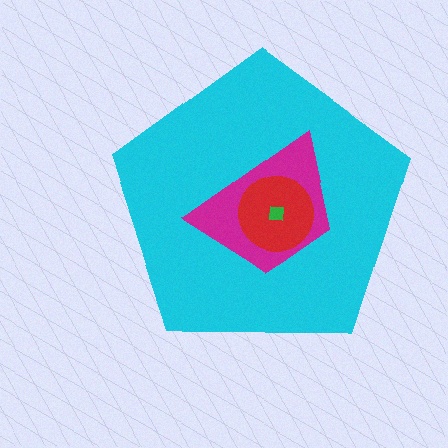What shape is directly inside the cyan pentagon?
The magenta trapezoid.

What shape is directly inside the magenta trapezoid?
The red circle.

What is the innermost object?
The green square.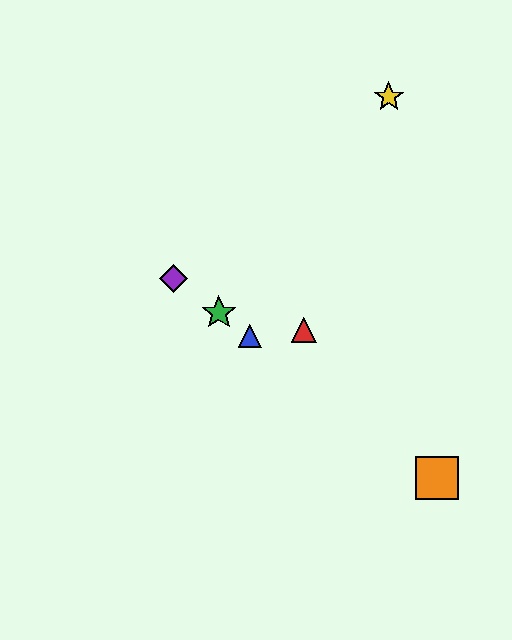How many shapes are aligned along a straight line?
4 shapes (the blue triangle, the green star, the purple diamond, the orange square) are aligned along a straight line.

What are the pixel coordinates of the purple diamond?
The purple diamond is at (174, 278).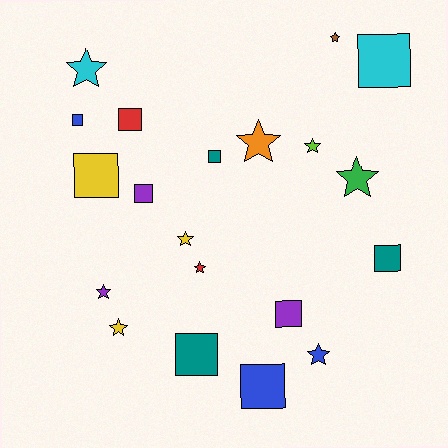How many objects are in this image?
There are 20 objects.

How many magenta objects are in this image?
There are no magenta objects.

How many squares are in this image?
There are 10 squares.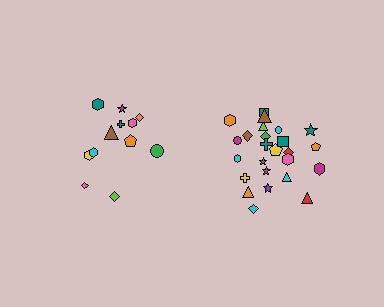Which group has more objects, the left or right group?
The right group.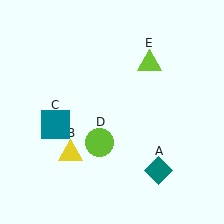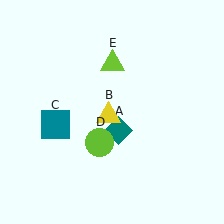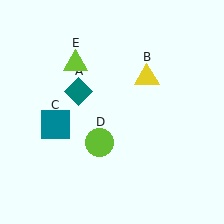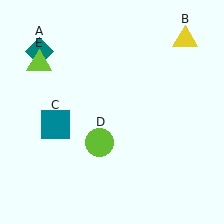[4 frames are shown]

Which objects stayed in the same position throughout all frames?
Teal square (object C) and lime circle (object D) remained stationary.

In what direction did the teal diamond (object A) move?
The teal diamond (object A) moved up and to the left.